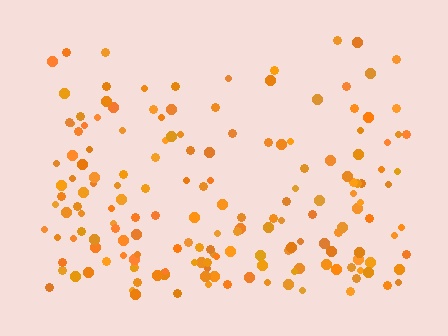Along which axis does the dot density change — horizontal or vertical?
Vertical.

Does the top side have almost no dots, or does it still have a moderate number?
Still a moderate number, just noticeably fewer than the bottom.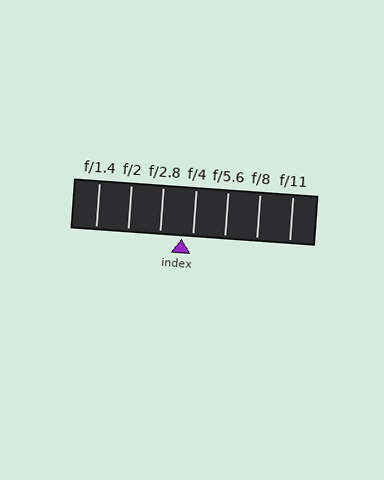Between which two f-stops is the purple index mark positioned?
The index mark is between f/2.8 and f/4.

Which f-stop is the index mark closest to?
The index mark is closest to f/4.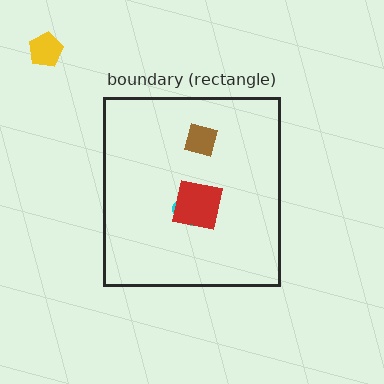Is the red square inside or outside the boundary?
Inside.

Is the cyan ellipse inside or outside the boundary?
Inside.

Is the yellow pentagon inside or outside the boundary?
Outside.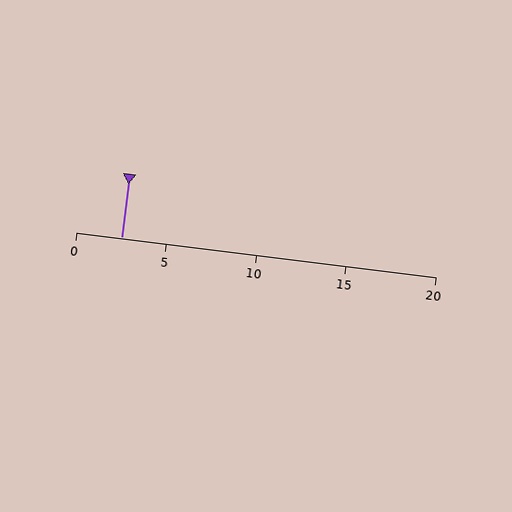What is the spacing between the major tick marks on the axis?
The major ticks are spaced 5 apart.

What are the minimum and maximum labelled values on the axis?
The axis runs from 0 to 20.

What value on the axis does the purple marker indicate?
The marker indicates approximately 2.5.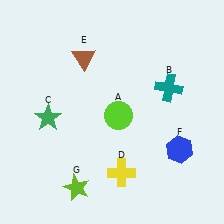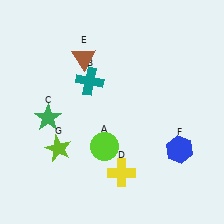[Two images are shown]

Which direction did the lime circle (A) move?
The lime circle (A) moved down.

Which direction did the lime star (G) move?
The lime star (G) moved up.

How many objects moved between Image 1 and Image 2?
3 objects moved between the two images.